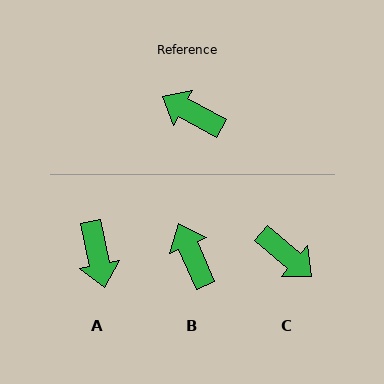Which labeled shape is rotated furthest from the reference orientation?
C, about 167 degrees away.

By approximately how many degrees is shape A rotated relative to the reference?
Approximately 130 degrees counter-clockwise.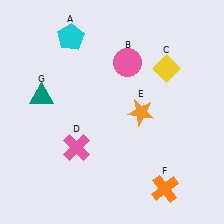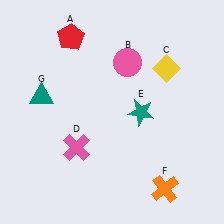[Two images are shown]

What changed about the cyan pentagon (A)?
In Image 1, A is cyan. In Image 2, it changed to red.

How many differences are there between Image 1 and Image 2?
There are 2 differences between the two images.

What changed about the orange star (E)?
In Image 1, E is orange. In Image 2, it changed to teal.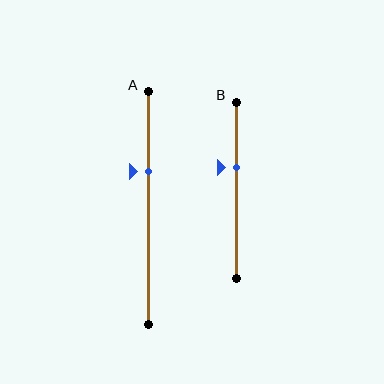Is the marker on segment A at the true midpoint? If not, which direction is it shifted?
No, the marker on segment A is shifted upward by about 16% of the segment length.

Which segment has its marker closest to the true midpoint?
Segment B has its marker closest to the true midpoint.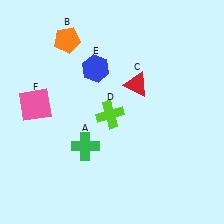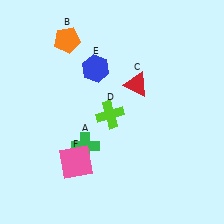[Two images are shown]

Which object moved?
The pink square (F) moved down.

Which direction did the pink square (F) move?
The pink square (F) moved down.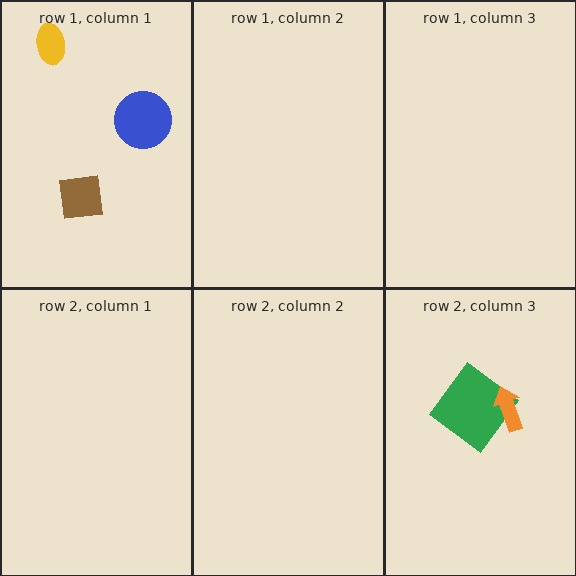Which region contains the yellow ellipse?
The row 1, column 1 region.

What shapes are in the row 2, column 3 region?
The green diamond, the orange arrow.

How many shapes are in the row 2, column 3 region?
2.